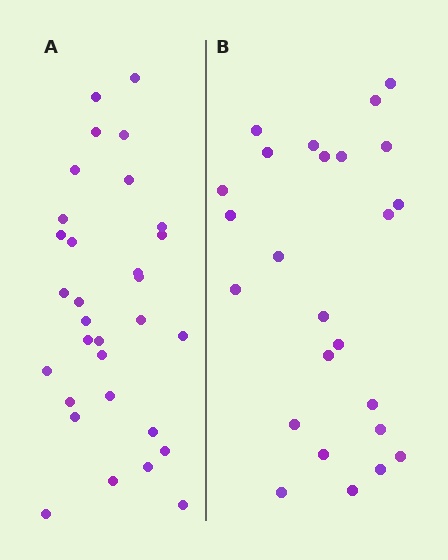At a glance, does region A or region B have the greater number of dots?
Region A (the left region) has more dots.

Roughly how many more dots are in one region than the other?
Region A has about 6 more dots than region B.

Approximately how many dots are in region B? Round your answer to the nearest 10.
About 20 dots. (The exact count is 25, which rounds to 20.)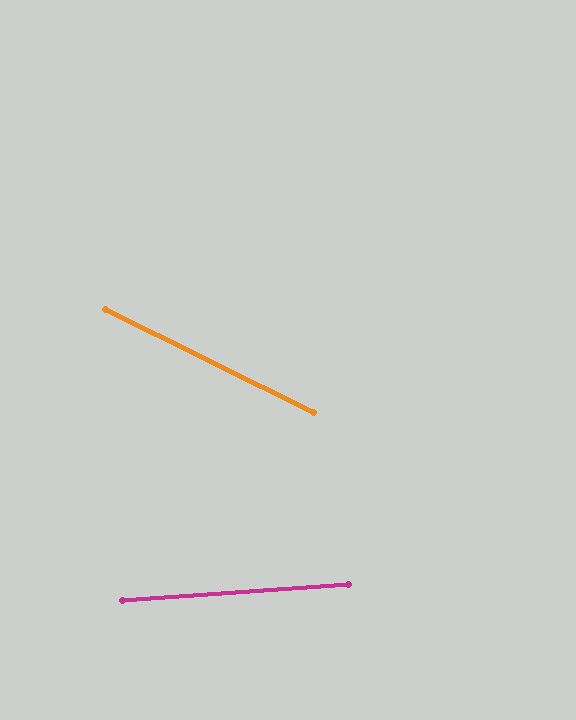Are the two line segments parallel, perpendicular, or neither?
Neither parallel nor perpendicular — they differ by about 30°.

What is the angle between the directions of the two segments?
Approximately 30 degrees.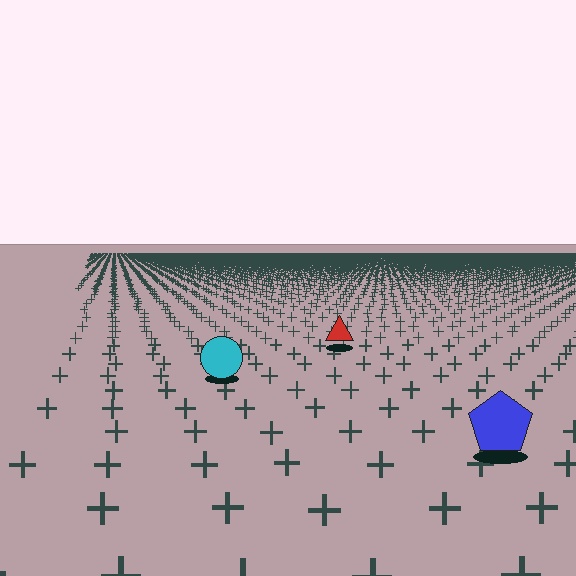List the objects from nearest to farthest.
From nearest to farthest: the blue pentagon, the cyan circle, the red triangle.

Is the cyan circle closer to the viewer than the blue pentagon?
No. The blue pentagon is closer — you can tell from the texture gradient: the ground texture is coarser near it.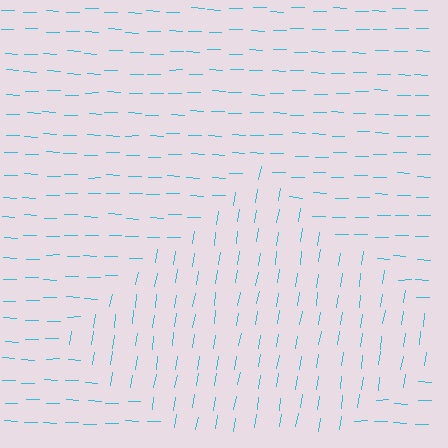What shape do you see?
I see a diamond.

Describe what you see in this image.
The image is filled with small cyan line segments. A diamond region in the image has lines oriented differently from the surrounding lines, creating a visible texture boundary.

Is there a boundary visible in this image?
Yes, there is a texture boundary formed by a change in line orientation.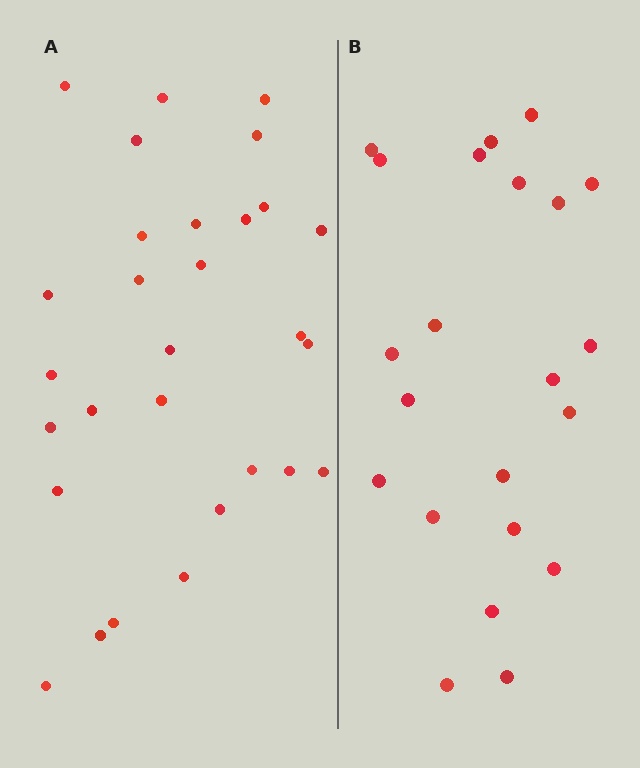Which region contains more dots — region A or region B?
Region A (the left region) has more dots.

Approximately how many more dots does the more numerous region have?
Region A has roughly 8 or so more dots than region B.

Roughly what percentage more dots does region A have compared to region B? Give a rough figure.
About 30% more.